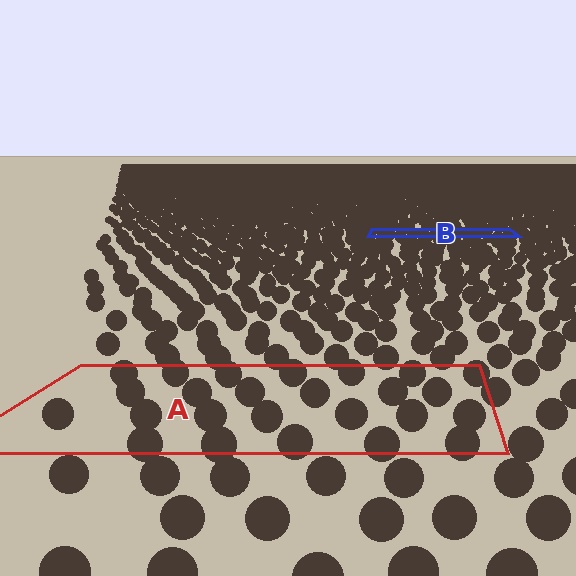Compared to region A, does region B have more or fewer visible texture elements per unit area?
Region B has more texture elements per unit area — they are packed more densely because it is farther away.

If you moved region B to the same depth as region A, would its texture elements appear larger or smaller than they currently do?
They would appear larger. At a closer depth, the same texture elements are projected at a bigger on-screen size.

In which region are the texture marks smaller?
The texture marks are smaller in region B, because it is farther away.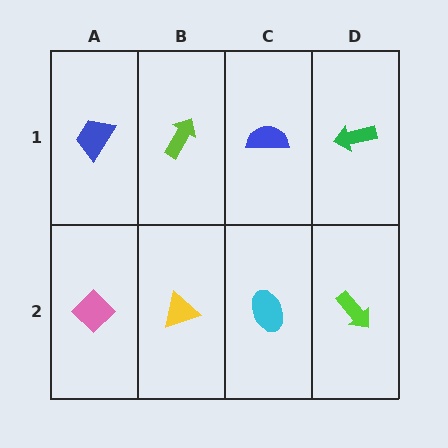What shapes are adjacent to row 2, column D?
A green arrow (row 1, column D), a cyan ellipse (row 2, column C).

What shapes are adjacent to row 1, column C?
A cyan ellipse (row 2, column C), a lime arrow (row 1, column B), a green arrow (row 1, column D).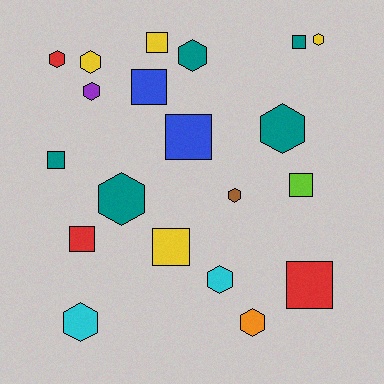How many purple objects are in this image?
There is 1 purple object.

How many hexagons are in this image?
There are 11 hexagons.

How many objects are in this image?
There are 20 objects.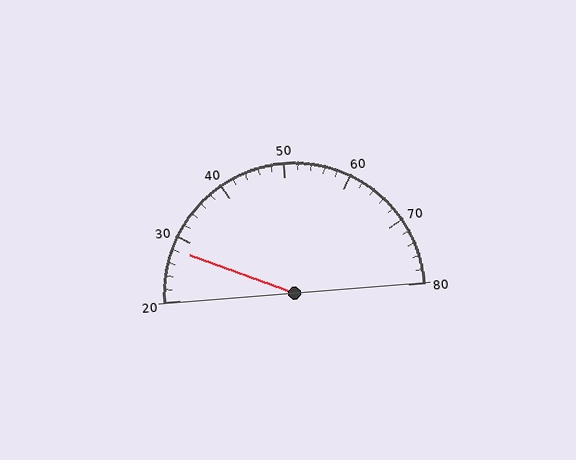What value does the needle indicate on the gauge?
The needle indicates approximately 28.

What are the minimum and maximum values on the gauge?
The gauge ranges from 20 to 80.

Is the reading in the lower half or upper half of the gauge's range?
The reading is in the lower half of the range (20 to 80).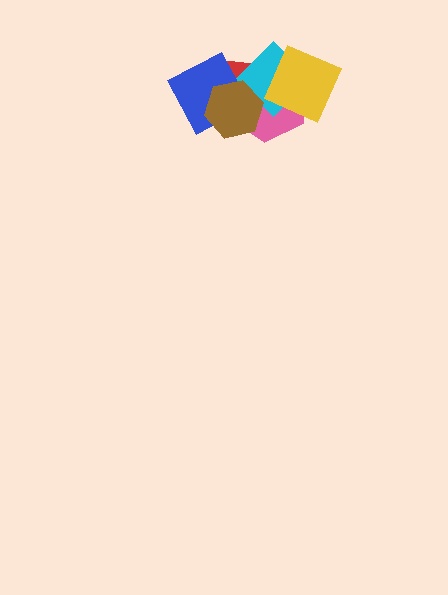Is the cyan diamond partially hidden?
Yes, it is partially covered by another shape.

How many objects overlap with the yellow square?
2 objects overlap with the yellow square.